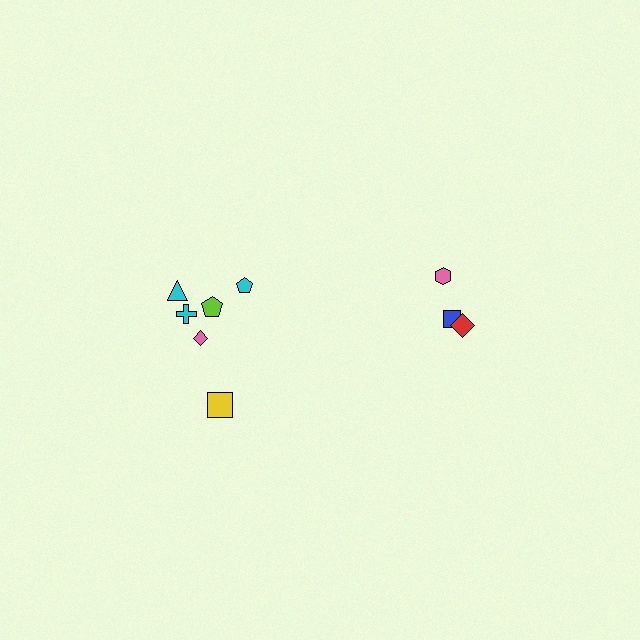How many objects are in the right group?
There are 3 objects.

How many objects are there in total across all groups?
There are 9 objects.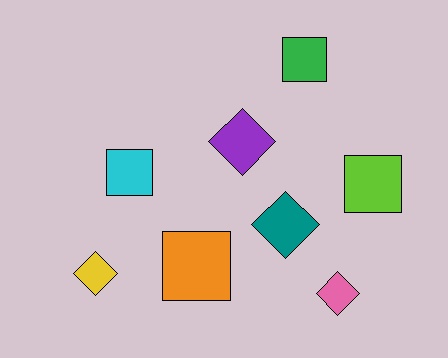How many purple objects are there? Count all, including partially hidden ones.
There is 1 purple object.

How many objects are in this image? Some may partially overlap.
There are 8 objects.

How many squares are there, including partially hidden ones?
There are 4 squares.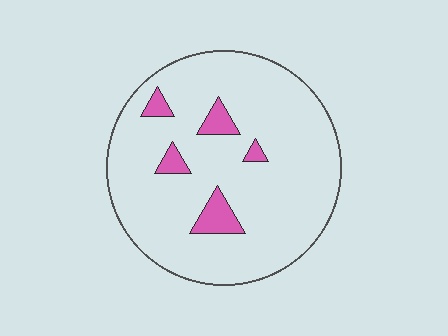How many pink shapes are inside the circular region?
5.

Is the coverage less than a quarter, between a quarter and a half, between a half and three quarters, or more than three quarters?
Less than a quarter.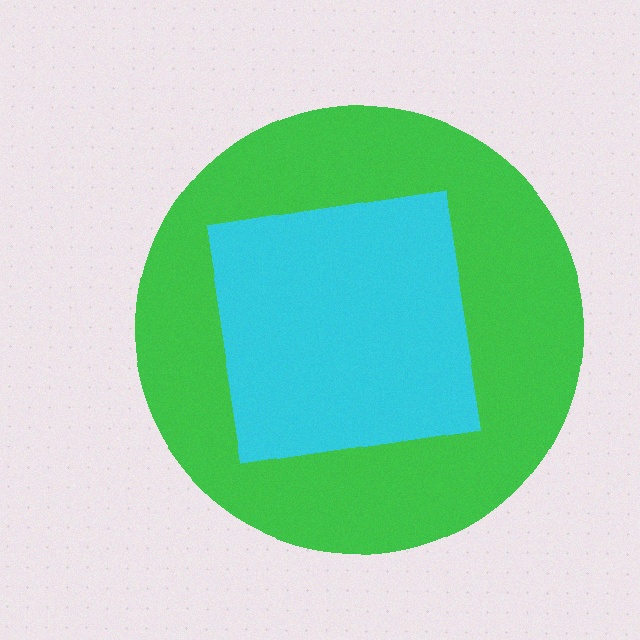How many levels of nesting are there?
2.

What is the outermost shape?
The green circle.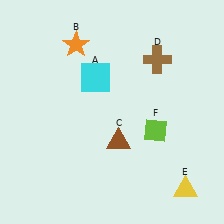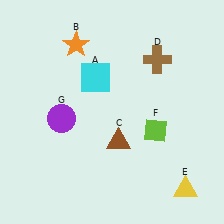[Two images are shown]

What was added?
A purple circle (G) was added in Image 2.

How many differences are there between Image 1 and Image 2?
There is 1 difference between the two images.